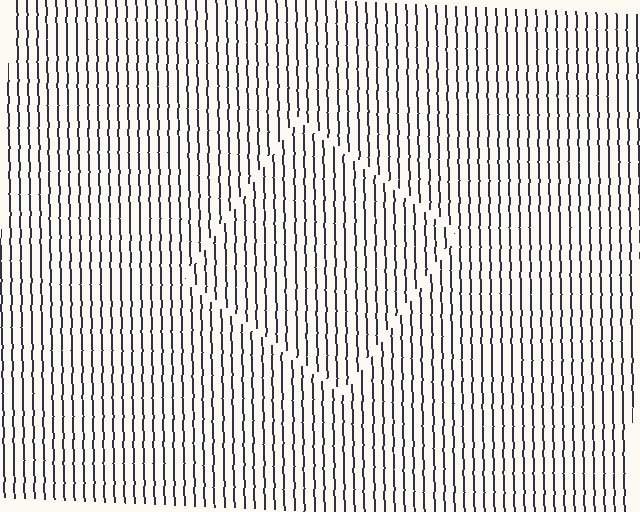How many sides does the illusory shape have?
4 sides — the line-ends trace a square.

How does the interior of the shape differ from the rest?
The interior of the shape contains the same grating, shifted by half a period — the contour is defined by the phase discontinuity where line-ends from the inner and outer gratings abut.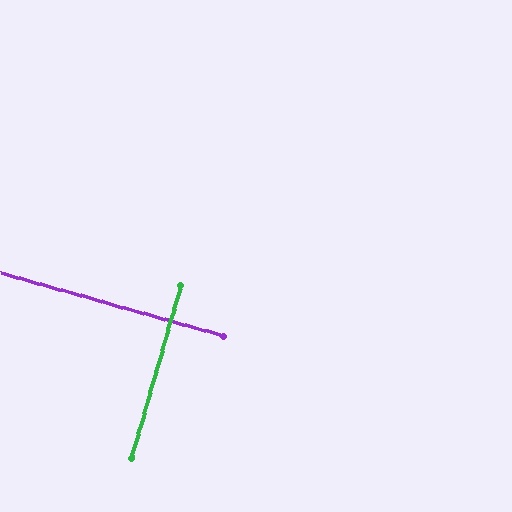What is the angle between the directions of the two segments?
Approximately 90 degrees.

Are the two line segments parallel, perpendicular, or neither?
Perpendicular — they meet at approximately 90°.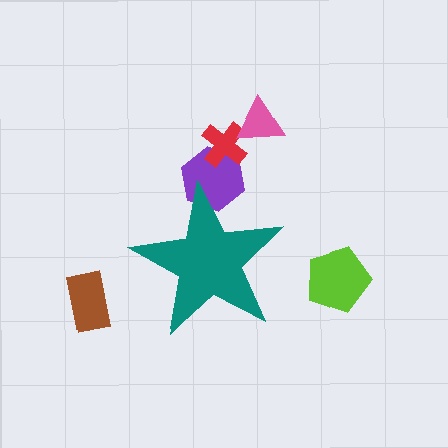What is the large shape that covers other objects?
A teal star.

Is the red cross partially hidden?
No, the red cross is fully visible.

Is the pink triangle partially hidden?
No, the pink triangle is fully visible.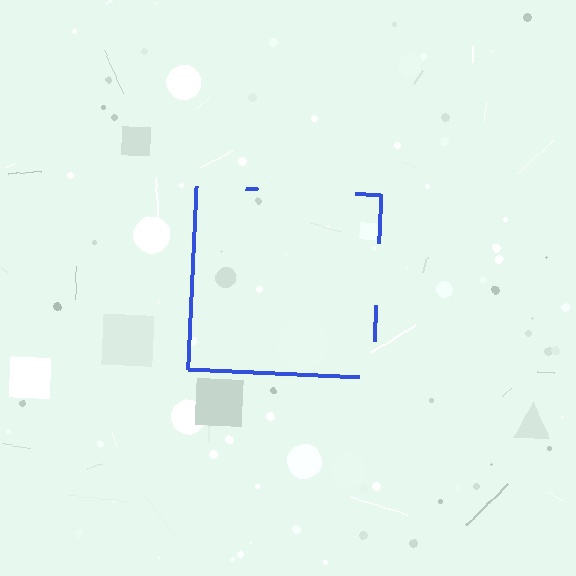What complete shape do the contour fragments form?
The contour fragments form a square.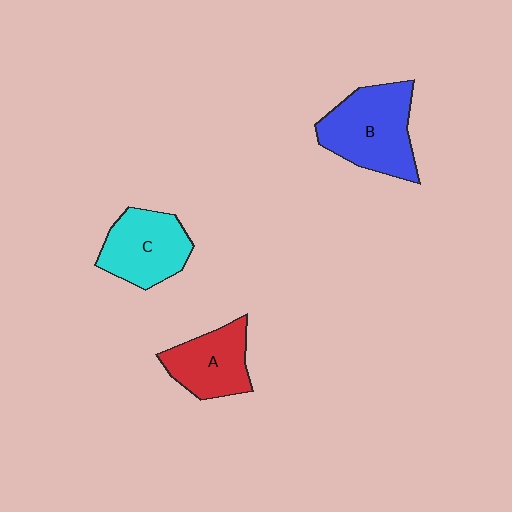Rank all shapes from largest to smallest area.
From largest to smallest: B (blue), C (cyan), A (red).